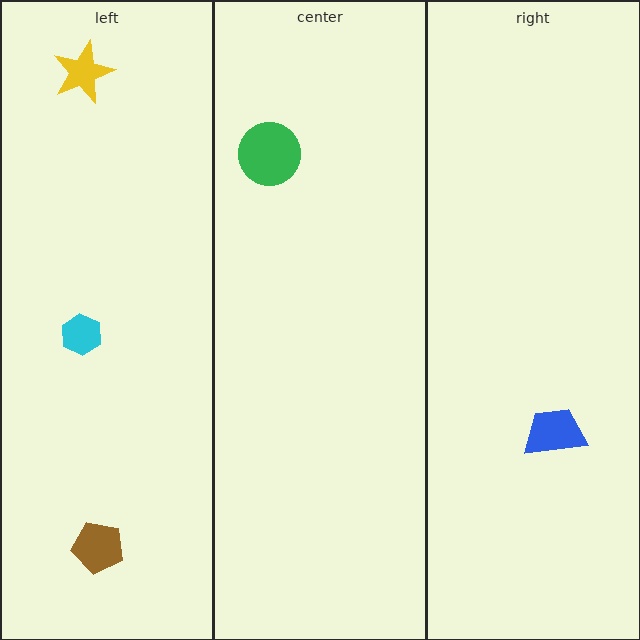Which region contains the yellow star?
The left region.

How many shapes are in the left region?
3.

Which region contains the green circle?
The center region.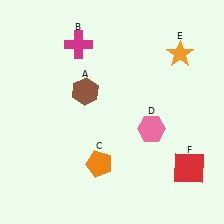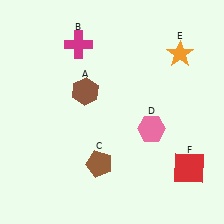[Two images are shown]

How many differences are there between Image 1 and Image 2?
There is 1 difference between the two images.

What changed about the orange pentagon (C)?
In Image 1, C is orange. In Image 2, it changed to brown.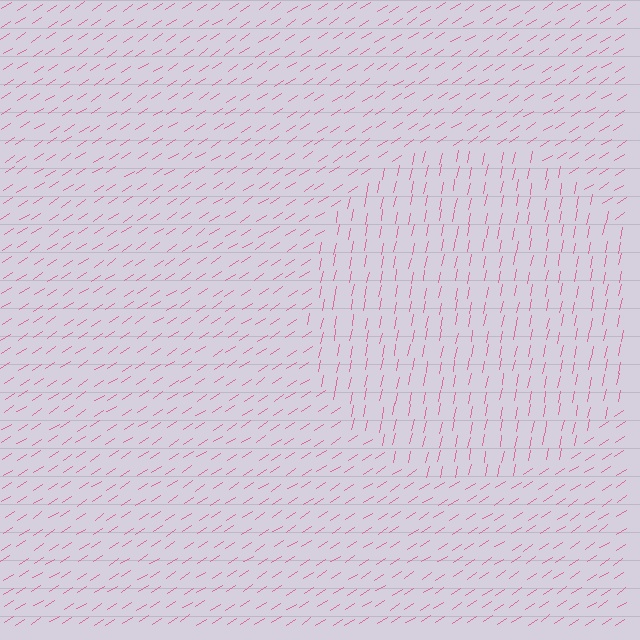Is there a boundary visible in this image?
Yes, there is a texture boundary formed by a change in line orientation.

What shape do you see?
I see a circle.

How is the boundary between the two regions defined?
The boundary is defined purely by a change in line orientation (approximately 45 degrees difference). All lines are the same color and thickness.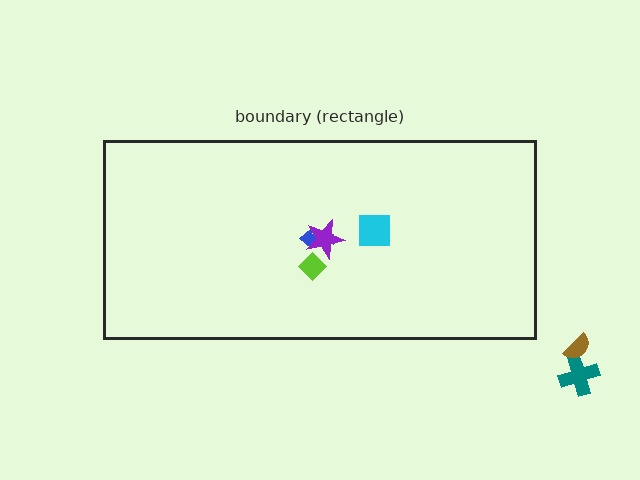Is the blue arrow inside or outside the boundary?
Inside.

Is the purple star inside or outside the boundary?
Inside.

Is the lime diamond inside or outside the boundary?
Inside.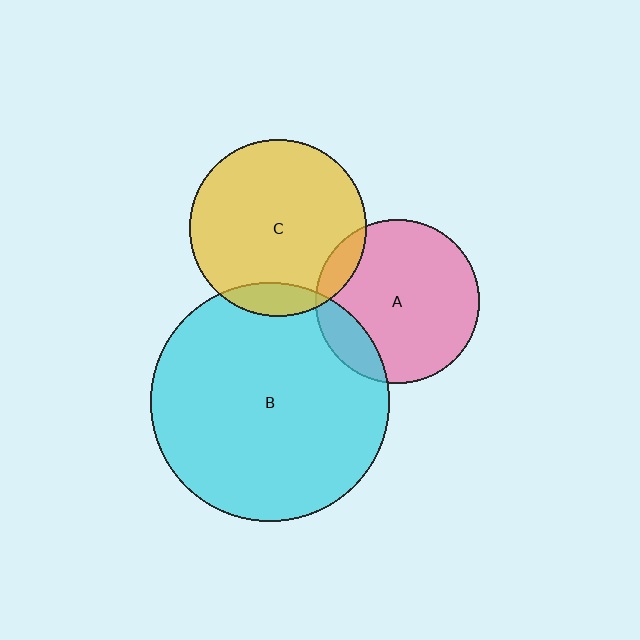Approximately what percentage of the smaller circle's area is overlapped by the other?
Approximately 10%.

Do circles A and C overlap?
Yes.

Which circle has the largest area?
Circle B (cyan).